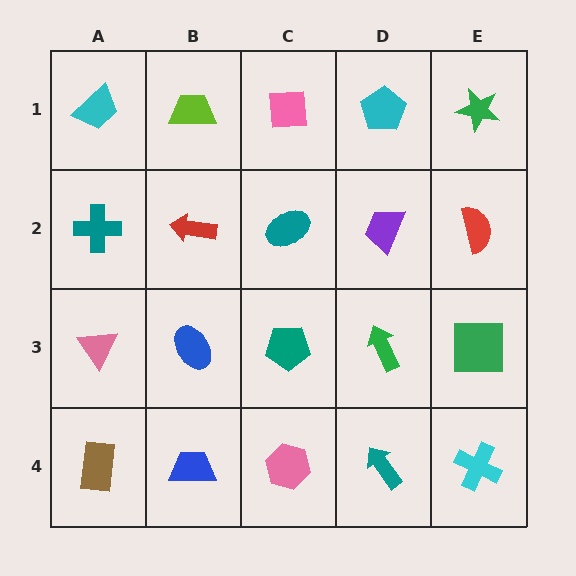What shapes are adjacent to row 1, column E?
A red semicircle (row 2, column E), a cyan pentagon (row 1, column D).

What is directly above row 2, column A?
A cyan trapezoid.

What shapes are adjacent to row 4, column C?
A teal pentagon (row 3, column C), a blue trapezoid (row 4, column B), a teal arrow (row 4, column D).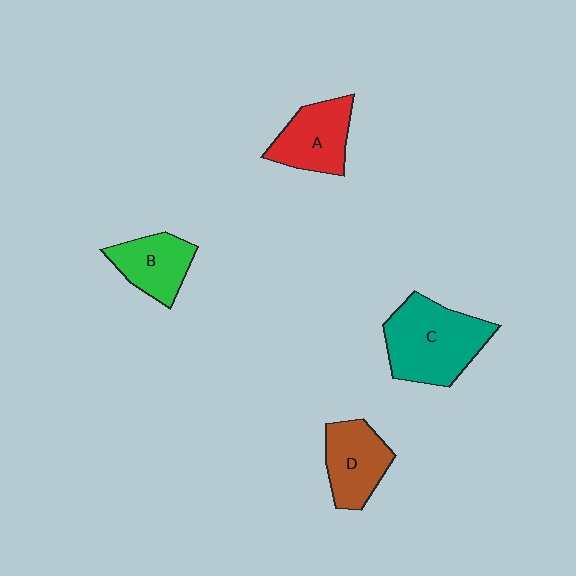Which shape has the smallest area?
Shape B (green).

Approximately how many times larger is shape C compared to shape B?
Approximately 1.7 times.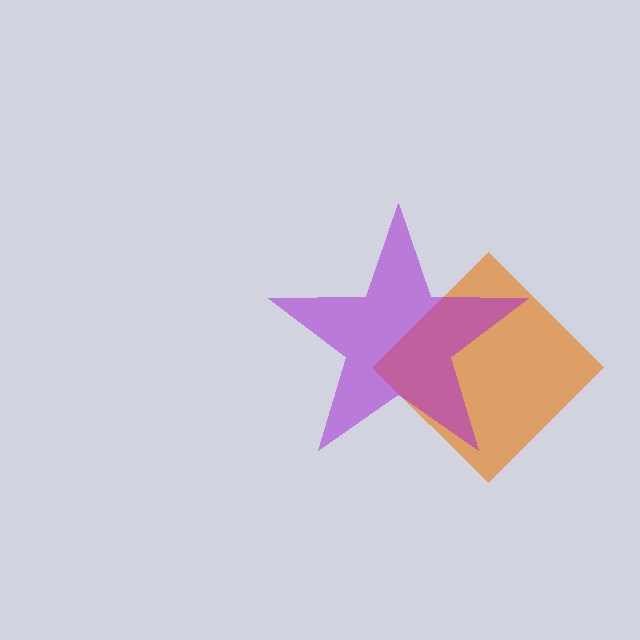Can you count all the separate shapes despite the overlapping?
Yes, there are 2 separate shapes.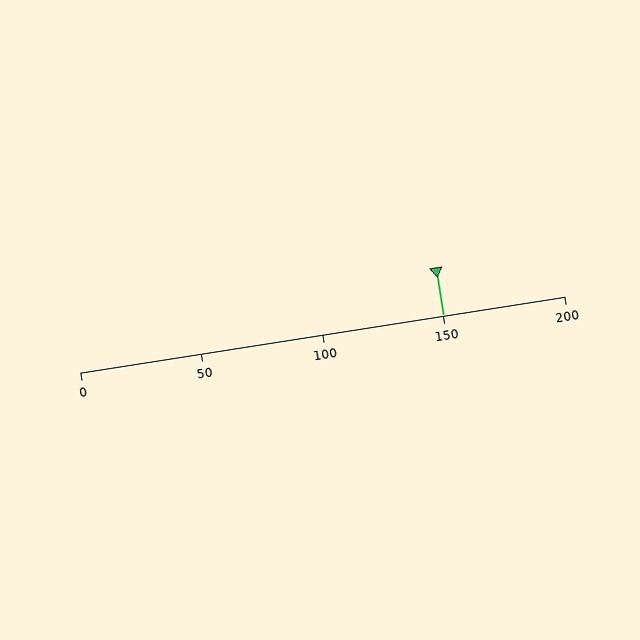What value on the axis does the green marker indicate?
The marker indicates approximately 150.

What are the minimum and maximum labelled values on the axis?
The axis runs from 0 to 200.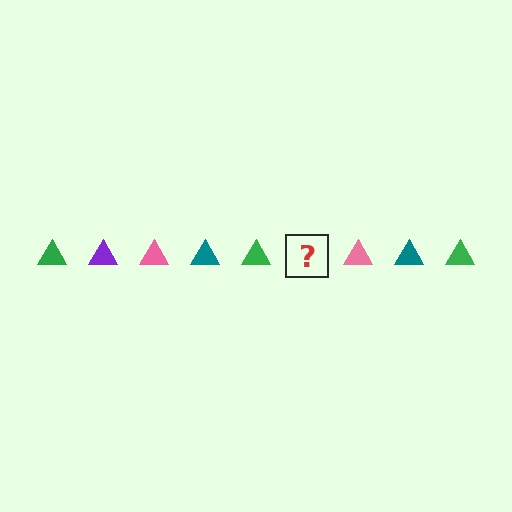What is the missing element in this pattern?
The missing element is a purple triangle.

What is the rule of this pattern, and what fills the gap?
The rule is that the pattern cycles through green, purple, pink, teal triangles. The gap should be filled with a purple triangle.